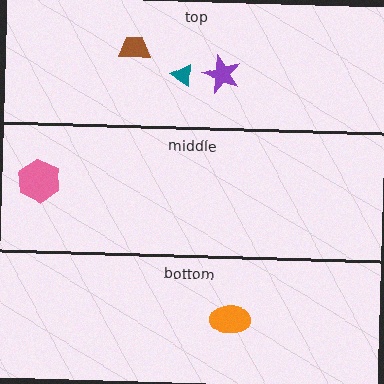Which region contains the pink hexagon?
The middle region.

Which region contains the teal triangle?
The top region.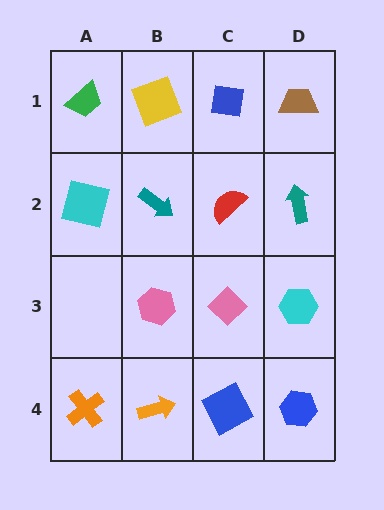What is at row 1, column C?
A blue square.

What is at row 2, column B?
A teal arrow.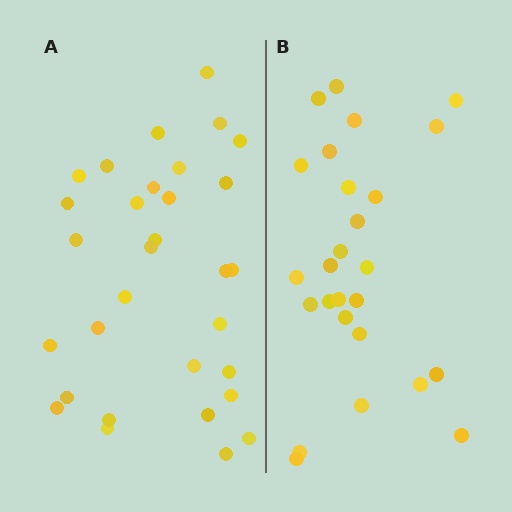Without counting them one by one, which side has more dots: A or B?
Region A (the left region) has more dots.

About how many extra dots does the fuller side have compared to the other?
Region A has about 5 more dots than region B.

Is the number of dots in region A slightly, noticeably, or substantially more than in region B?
Region A has only slightly more — the two regions are fairly close. The ratio is roughly 1.2 to 1.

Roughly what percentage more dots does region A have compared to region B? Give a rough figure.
About 20% more.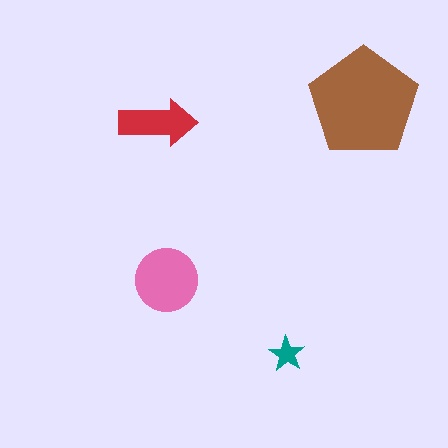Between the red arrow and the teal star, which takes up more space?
The red arrow.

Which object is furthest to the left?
The red arrow is leftmost.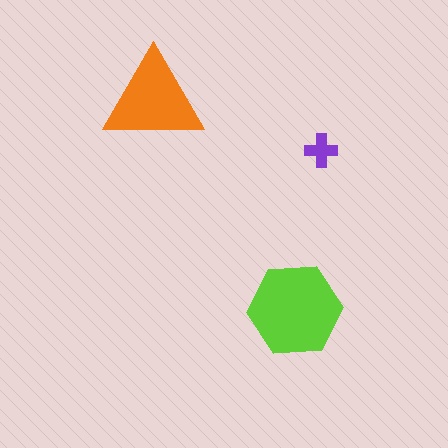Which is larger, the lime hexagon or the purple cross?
The lime hexagon.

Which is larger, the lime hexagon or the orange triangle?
The lime hexagon.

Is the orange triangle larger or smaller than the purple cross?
Larger.